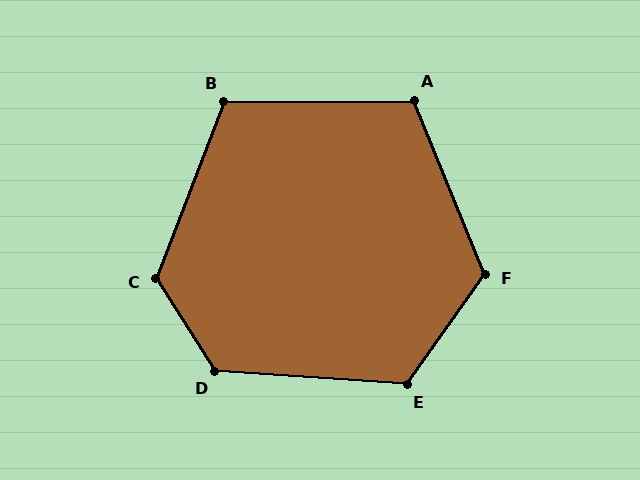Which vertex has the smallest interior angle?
B, at approximately 111 degrees.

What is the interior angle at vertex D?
Approximately 126 degrees (obtuse).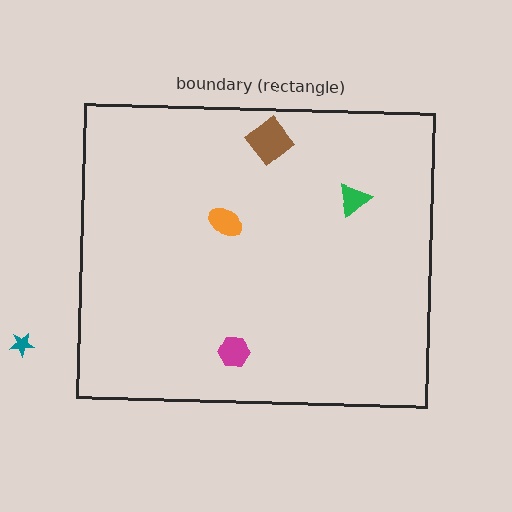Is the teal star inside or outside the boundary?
Outside.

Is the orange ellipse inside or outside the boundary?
Inside.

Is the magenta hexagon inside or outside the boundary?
Inside.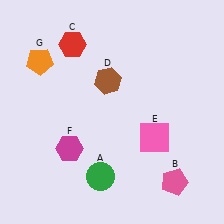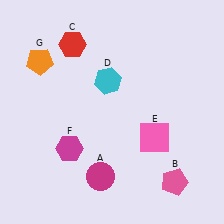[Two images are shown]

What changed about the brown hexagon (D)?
In Image 1, D is brown. In Image 2, it changed to cyan.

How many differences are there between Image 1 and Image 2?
There are 2 differences between the two images.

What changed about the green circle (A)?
In Image 1, A is green. In Image 2, it changed to magenta.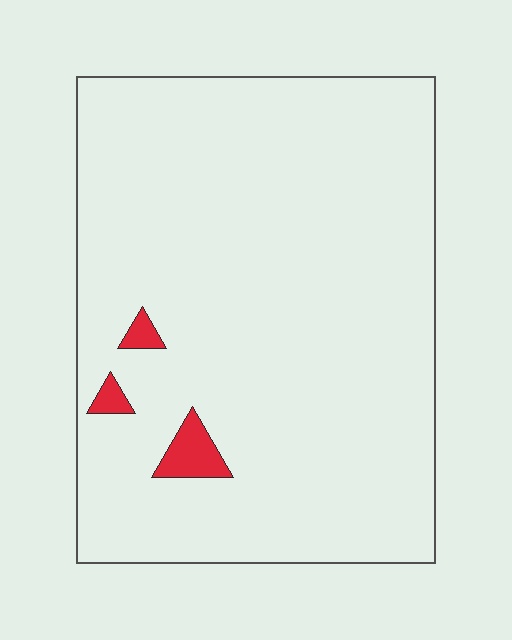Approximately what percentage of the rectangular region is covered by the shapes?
Approximately 5%.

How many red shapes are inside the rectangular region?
3.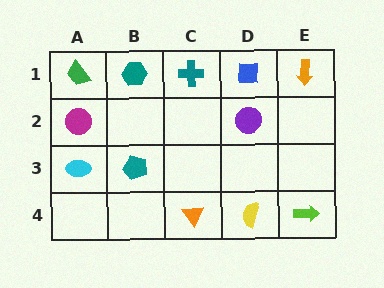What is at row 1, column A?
A green trapezoid.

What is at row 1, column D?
A blue square.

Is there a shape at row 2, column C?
No, that cell is empty.